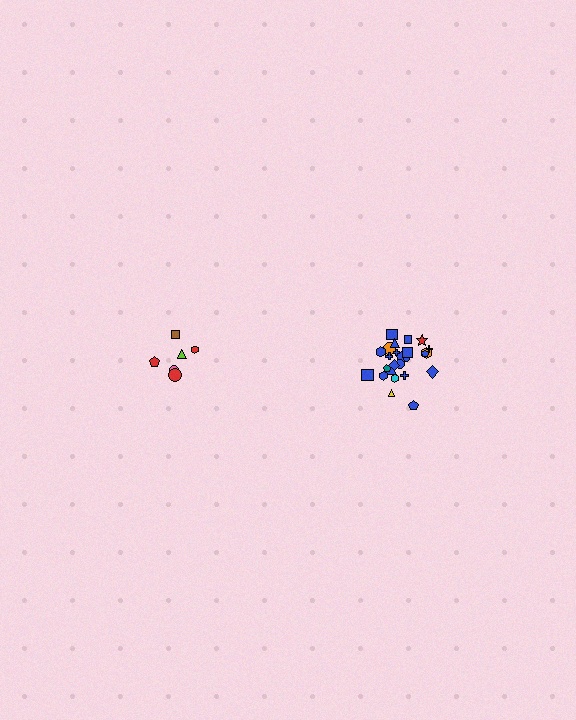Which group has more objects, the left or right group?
The right group.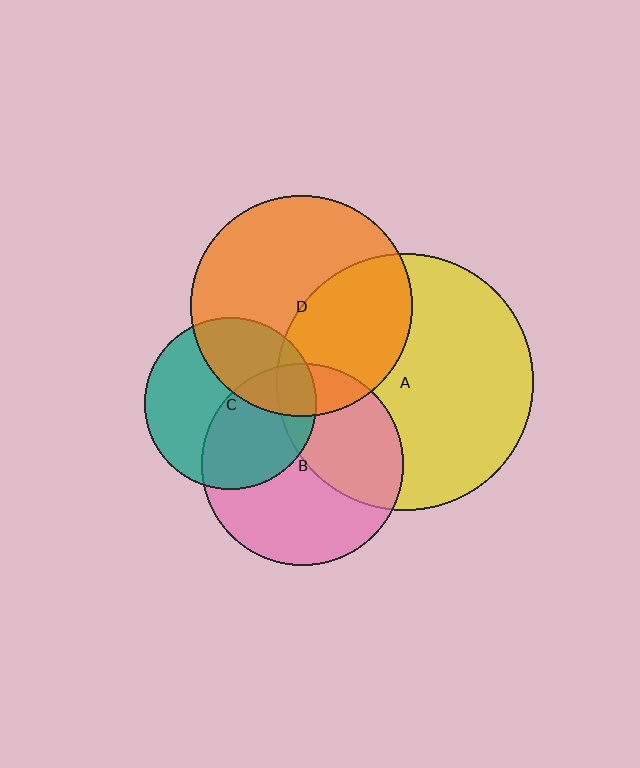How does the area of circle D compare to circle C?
Approximately 1.6 times.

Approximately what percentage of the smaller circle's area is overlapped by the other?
Approximately 15%.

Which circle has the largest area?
Circle A (yellow).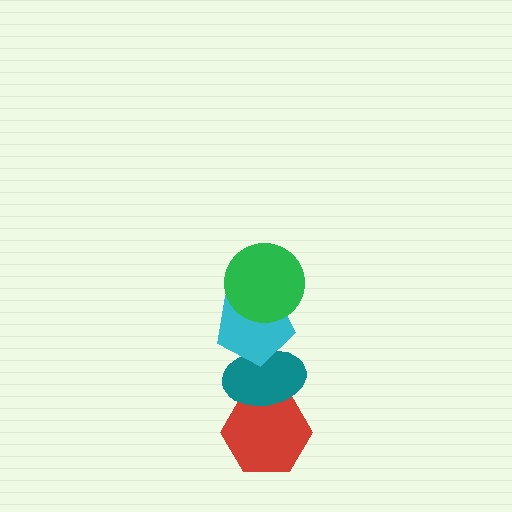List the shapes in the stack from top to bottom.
From top to bottom: the green circle, the cyan pentagon, the teal ellipse, the red hexagon.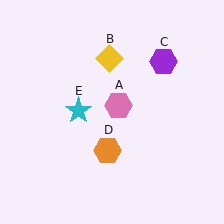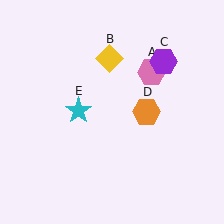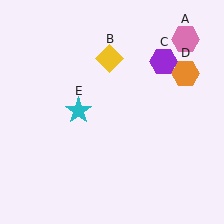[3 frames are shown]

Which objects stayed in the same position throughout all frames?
Yellow diamond (object B) and purple hexagon (object C) and cyan star (object E) remained stationary.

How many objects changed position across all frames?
2 objects changed position: pink hexagon (object A), orange hexagon (object D).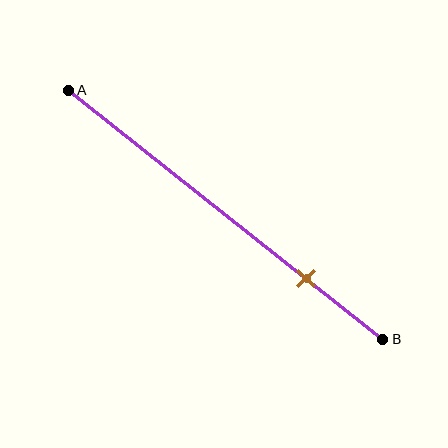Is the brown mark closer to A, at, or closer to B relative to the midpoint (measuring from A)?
The brown mark is closer to point B than the midpoint of segment AB.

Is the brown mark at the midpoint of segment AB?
No, the mark is at about 75% from A, not at the 50% midpoint.